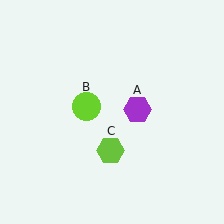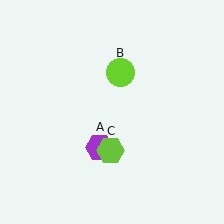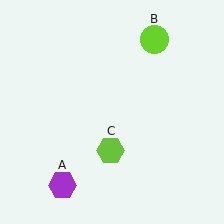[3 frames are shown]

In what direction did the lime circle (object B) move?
The lime circle (object B) moved up and to the right.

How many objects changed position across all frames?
2 objects changed position: purple hexagon (object A), lime circle (object B).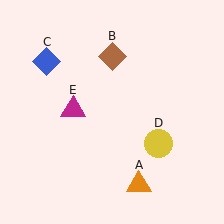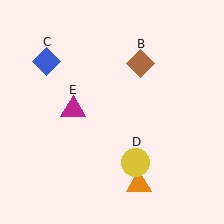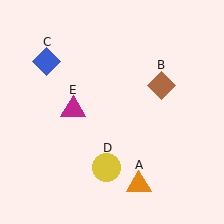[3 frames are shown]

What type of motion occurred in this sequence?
The brown diamond (object B), yellow circle (object D) rotated clockwise around the center of the scene.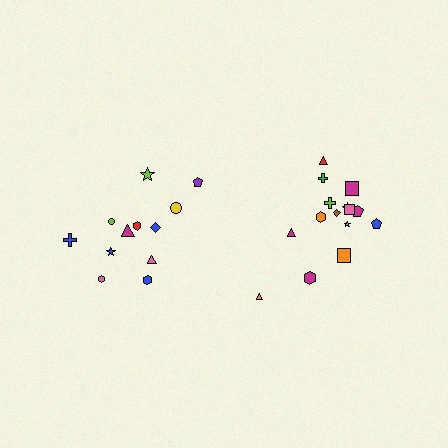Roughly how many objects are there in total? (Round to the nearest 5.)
Roughly 25 objects in total.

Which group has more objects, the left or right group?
The right group.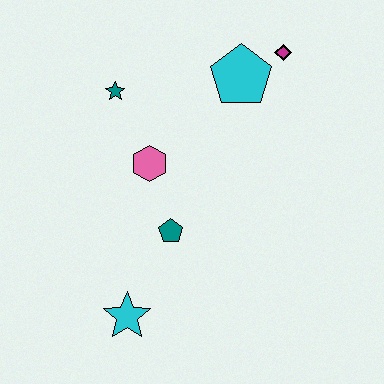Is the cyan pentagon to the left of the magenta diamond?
Yes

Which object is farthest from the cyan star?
The magenta diamond is farthest from the cyan star.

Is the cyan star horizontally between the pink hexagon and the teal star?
Yes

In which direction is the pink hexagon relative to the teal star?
The pink hexagon is below the teal star.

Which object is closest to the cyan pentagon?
The magenta diamond is closest to the cyan pentagon.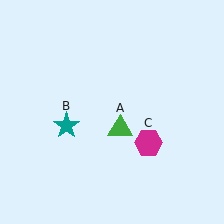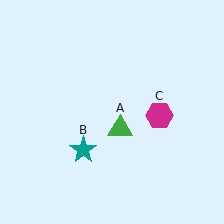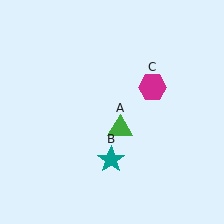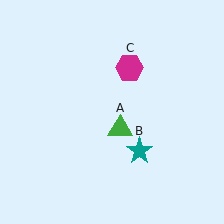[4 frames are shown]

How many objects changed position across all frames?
2 objects changed position: teal star (object B), magenta hexagon (object C).